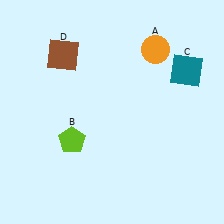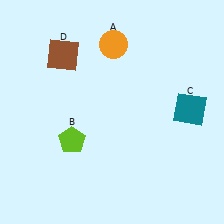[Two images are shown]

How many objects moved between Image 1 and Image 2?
2 objects moved between the two images.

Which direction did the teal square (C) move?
The teal square (C) moved down.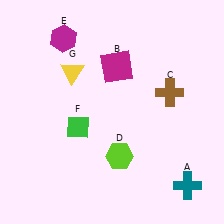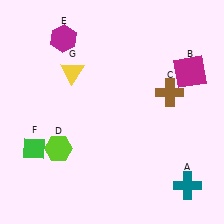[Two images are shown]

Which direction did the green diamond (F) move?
The green diamond (F) moved left.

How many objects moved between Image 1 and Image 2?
3 objects moved between the two images.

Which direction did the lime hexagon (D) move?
The lime hexagon (D) moved left.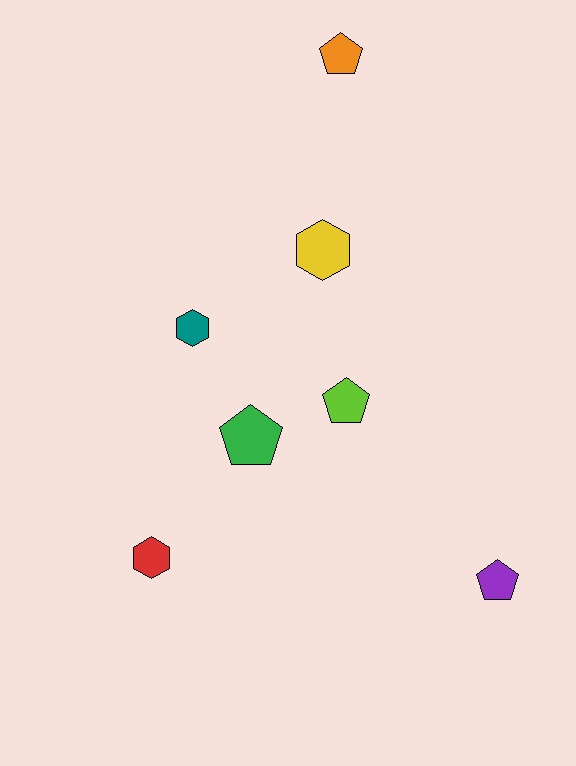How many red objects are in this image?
There is 1 red object.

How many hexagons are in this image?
There are 3 hexagons.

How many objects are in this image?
There are 7 objects.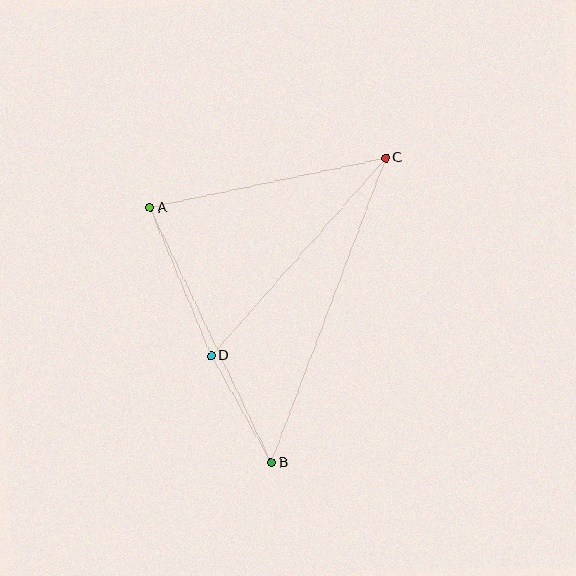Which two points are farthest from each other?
Points B and C are farthest from each other.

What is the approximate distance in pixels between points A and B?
The distance between A and B is approximately 282 pixels.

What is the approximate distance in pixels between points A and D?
The distance between A and D is approximately 160 pixels.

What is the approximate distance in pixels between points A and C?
The distance between A and C is approximately 240 pixels.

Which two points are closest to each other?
Points B and D are closest to each other.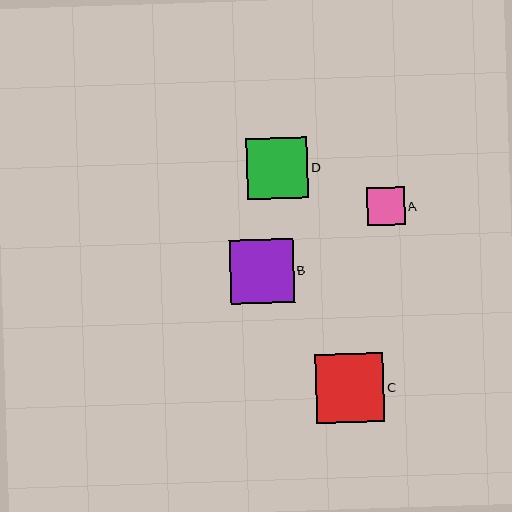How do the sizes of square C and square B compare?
Square C and square B are approximately the same size.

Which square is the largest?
Square C is the largest with a size of approximately 69 pixels.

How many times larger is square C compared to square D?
Square C is approximately 1.1 times the size of square D.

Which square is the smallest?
Square A is the smallest with a size of approximately 38 pixels.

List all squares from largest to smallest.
From largest to smallest: C, B, D, A.